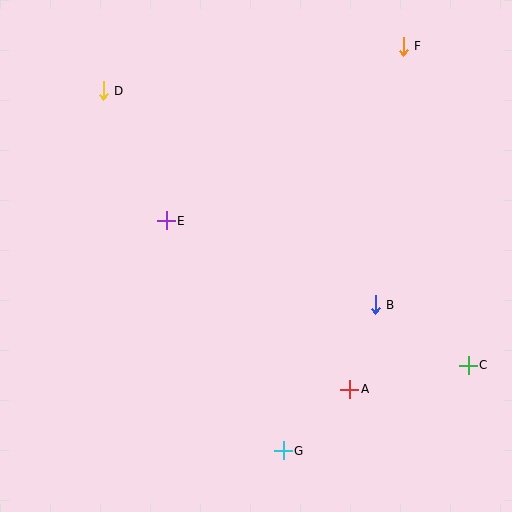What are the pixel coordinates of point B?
Point B is at (375, 305).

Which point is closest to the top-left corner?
Point D is closest to the top-left corner.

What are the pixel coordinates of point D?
Point D is at (103, 91).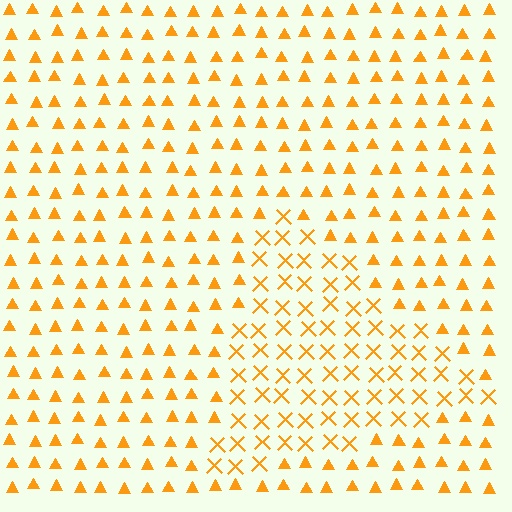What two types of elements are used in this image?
The image uses X marks inside the triangle region and triangles outside it.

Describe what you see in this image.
The image is filled with small orange elements arranged in a uniform grid. A triangle-shaped region contains X marks, while the surrounding area contains triangles. The boundary is defined purely by the change in element shape.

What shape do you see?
I see a triangle.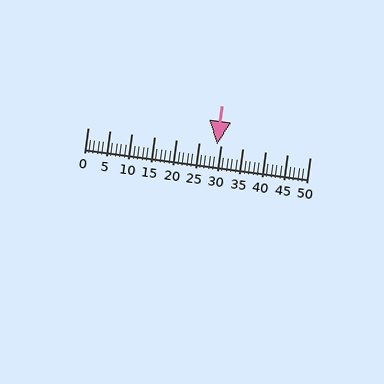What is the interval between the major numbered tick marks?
The major tick marks are spaced 5 units apart.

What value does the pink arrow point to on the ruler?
The pink arrow points to approximately 29.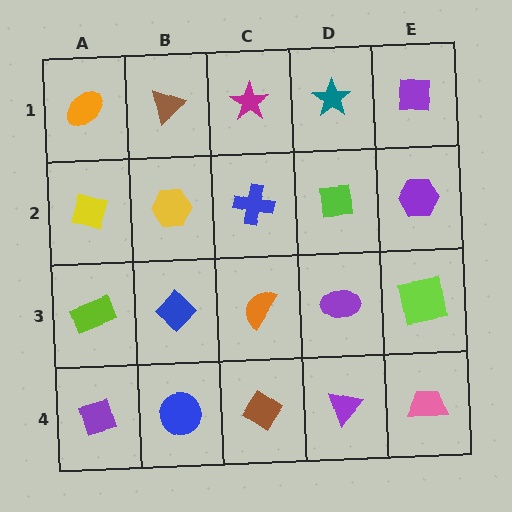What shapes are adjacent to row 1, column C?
A blue cross (row 2, column C), a brown triangle (row 1, column B), a teal star (row 1, column D).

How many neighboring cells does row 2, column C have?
4.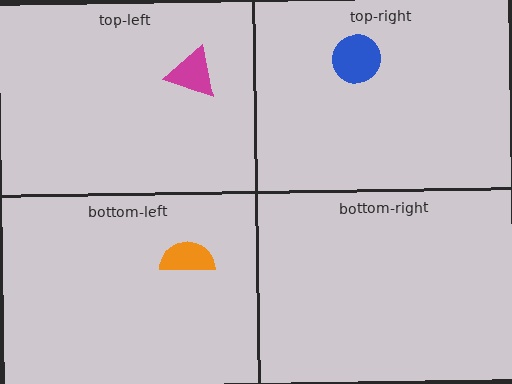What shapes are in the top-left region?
The magenta triangle.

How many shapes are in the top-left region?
1.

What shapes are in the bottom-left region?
The orange semicircle.